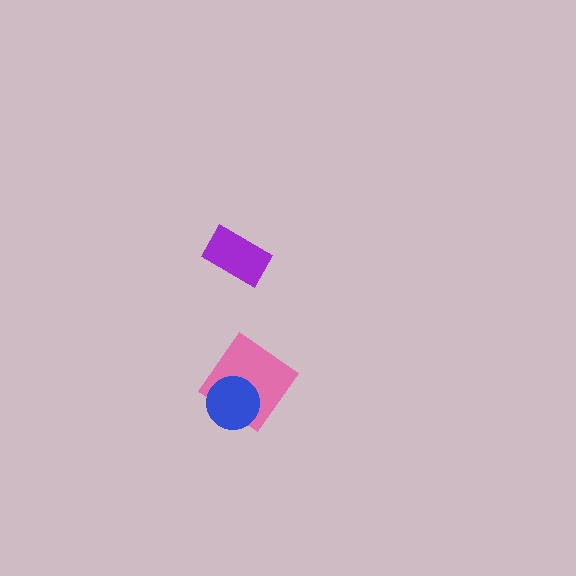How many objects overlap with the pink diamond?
1 object overlaps with the pink diamond.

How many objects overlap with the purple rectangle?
0 objects overlap with the purple rectangle.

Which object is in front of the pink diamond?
The blue circle is in front of the pink diamond.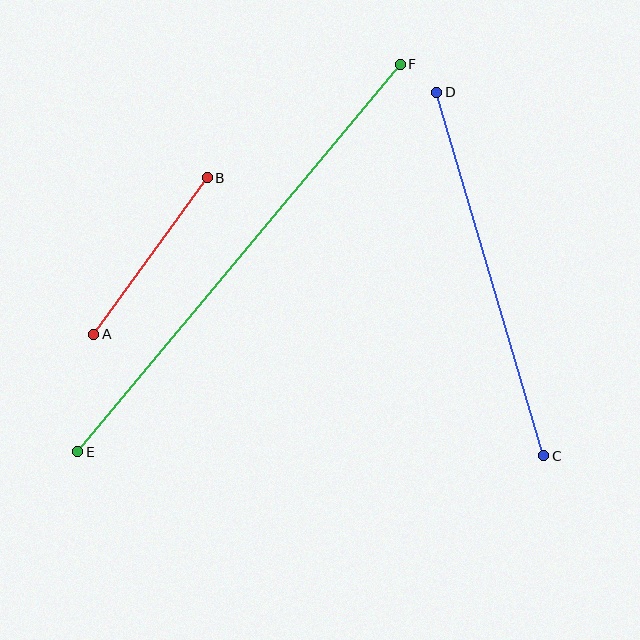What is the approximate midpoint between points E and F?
The midpoint is at approximately (239, 258) pixels.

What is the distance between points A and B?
The distance is approximately 193 pixels.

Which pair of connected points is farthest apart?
Points E and F are farthest apart.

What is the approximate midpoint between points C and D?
The midpoint is at approximately (490, 274) pixels.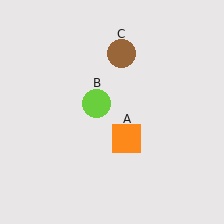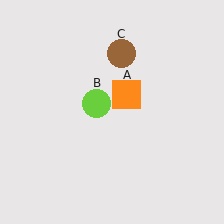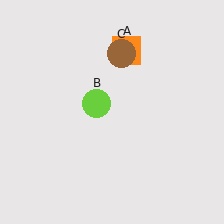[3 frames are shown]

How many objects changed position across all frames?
1 object changed position: orange square (object A).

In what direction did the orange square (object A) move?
The orange square (object A) moved up.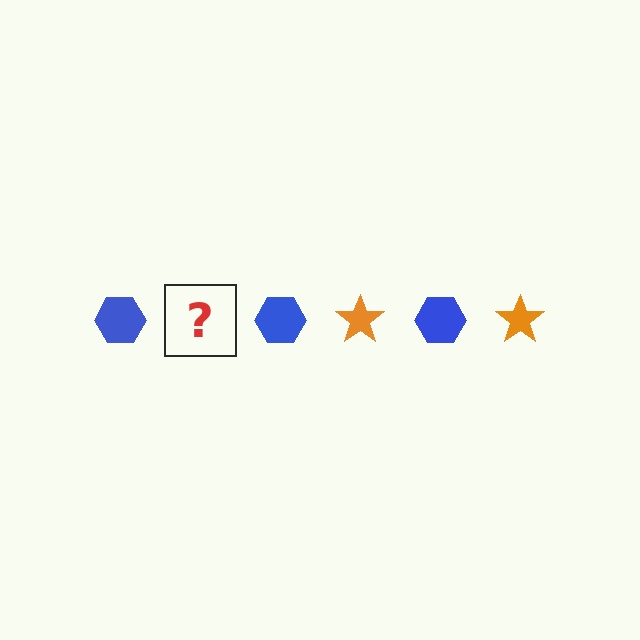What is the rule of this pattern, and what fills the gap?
The rule is that the pattern alternates between blue hexagon and orange star. The gap should be filled with an orange star.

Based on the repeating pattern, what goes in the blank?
The blank should be an orange star.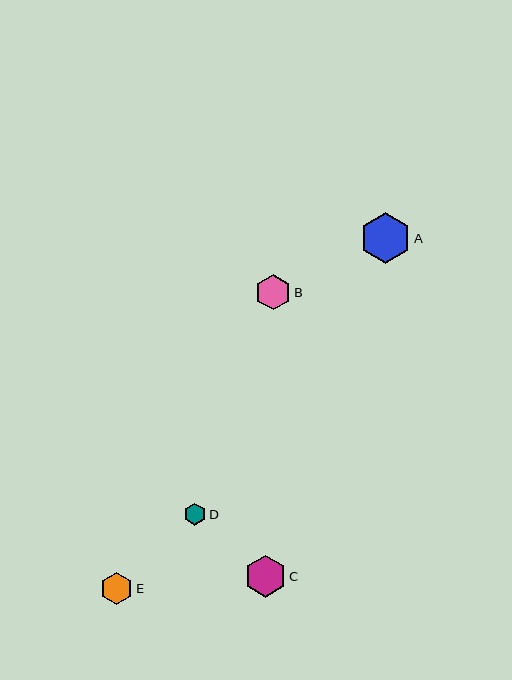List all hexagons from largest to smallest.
From largest to smallest: A, C, B, E, D.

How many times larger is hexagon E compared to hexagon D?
Hexagon E is approximately 1.5 times the size of hexagon D.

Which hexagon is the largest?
Hexagon A is the largest with a size of approximately 50 pixels.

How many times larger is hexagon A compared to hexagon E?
Hexagon A is approximately 1.5 times the size of hexagon E.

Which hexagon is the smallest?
Hexagon D is the smallest with a size of approximately 21 pixels.